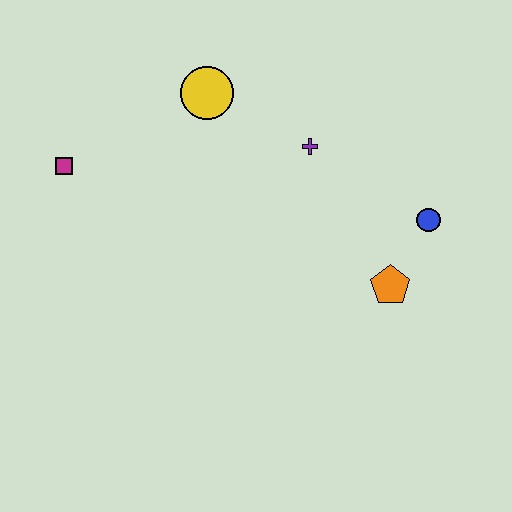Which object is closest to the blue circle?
The orange pentagon is closest to the blue circle.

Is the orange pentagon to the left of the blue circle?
Yes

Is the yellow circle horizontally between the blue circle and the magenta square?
Yes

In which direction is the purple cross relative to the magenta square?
The purple cross is to the right of the magenta square.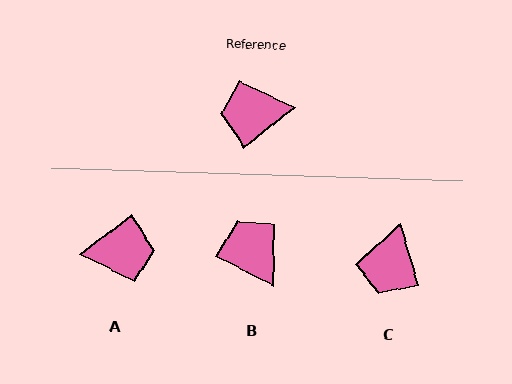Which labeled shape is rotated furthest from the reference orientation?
A, about 179 degrees away.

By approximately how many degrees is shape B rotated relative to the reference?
Approximately 65 degrees clockwise.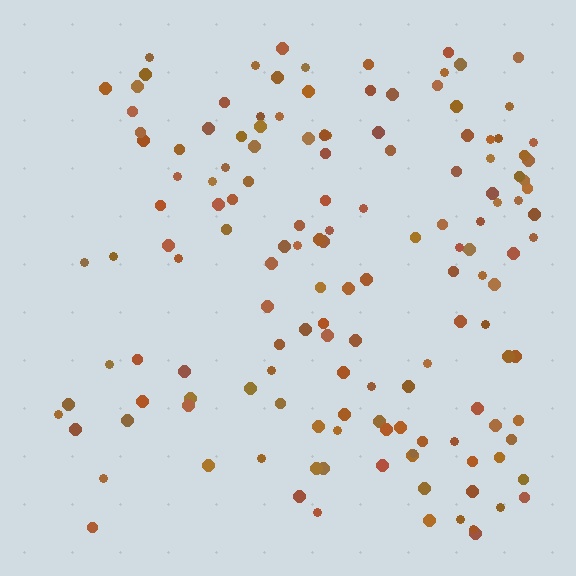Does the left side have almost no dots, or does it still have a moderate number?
Still a moderate number, just noticeably fewer than the right.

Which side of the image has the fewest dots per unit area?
The left.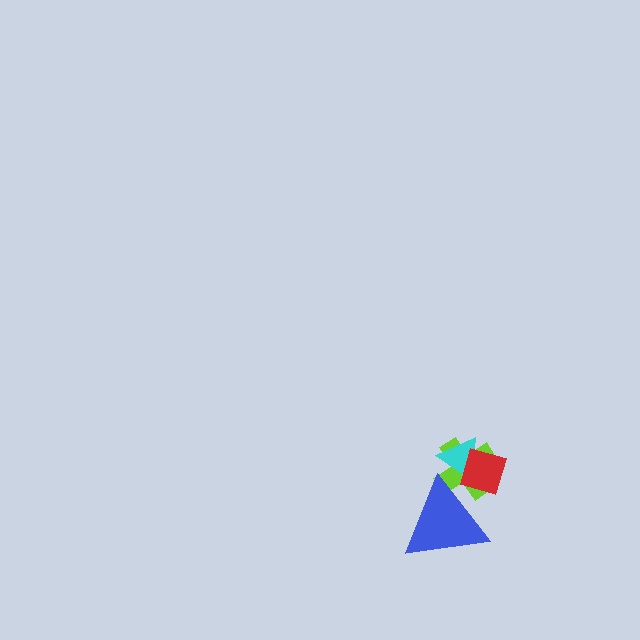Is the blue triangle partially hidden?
Yes, it is partially covered by another shape.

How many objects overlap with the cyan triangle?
3 objects overlap with the cyan triangle.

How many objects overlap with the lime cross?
3 objects overlap with the lime cross.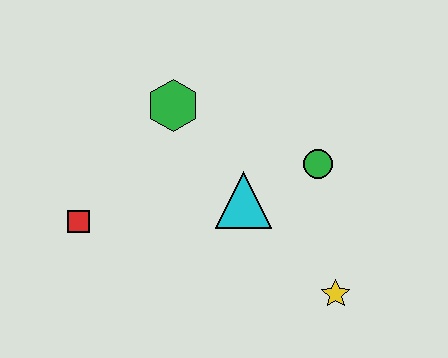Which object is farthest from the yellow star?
The red square is farthest from the yellow star.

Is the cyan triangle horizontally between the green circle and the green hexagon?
Yes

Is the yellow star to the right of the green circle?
Yes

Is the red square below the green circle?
Yes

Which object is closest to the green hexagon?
The cyan triangle is closest to the green hexagon.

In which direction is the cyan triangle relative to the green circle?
The cyan triangle is to the left of the green circle.